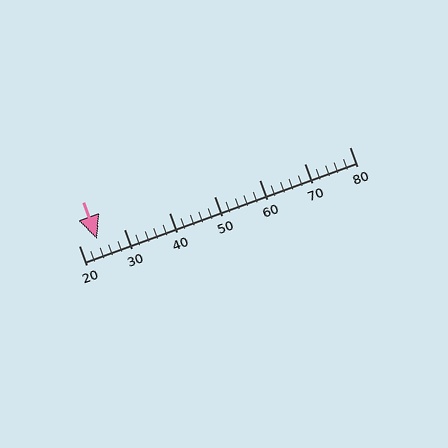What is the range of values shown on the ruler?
The ruler shows values from 20 to 80.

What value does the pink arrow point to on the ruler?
The pink arrow points to approximately 24.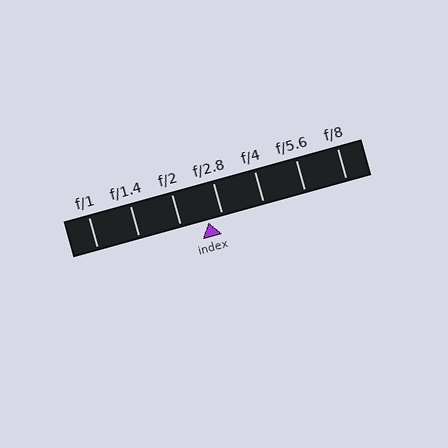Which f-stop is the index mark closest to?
The index mark is closest to f/2.8.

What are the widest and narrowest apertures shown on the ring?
The widest aperture shown is f/1 and the narrowest is f/8.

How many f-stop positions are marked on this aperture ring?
There are 7 f-stop positions marked.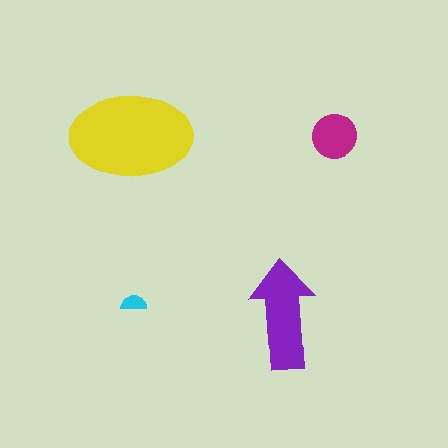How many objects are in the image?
There are 4 objects in the image.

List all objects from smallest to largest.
The cyan semicircle, the magenta circle, the purple arrow, the yellow ellipse.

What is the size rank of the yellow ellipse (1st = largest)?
1st.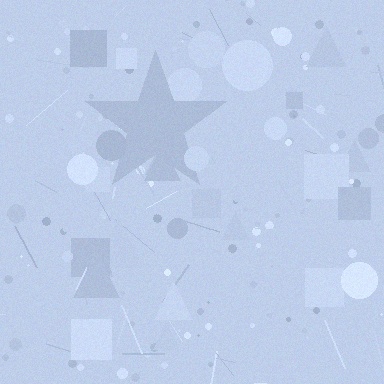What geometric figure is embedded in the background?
A star is embedded in the background.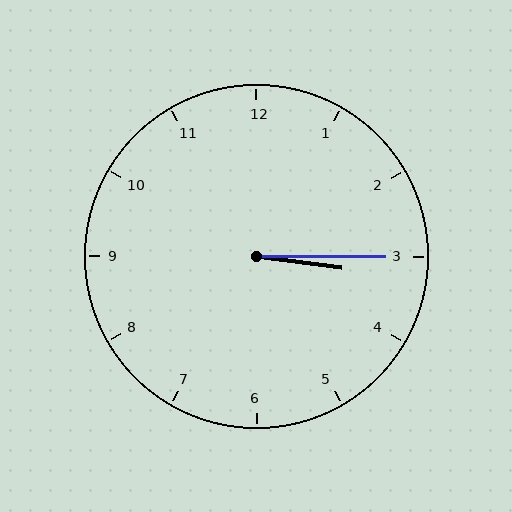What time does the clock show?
3:15.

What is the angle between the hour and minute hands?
Approximately 8 degrees.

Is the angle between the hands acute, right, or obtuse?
It is acute.